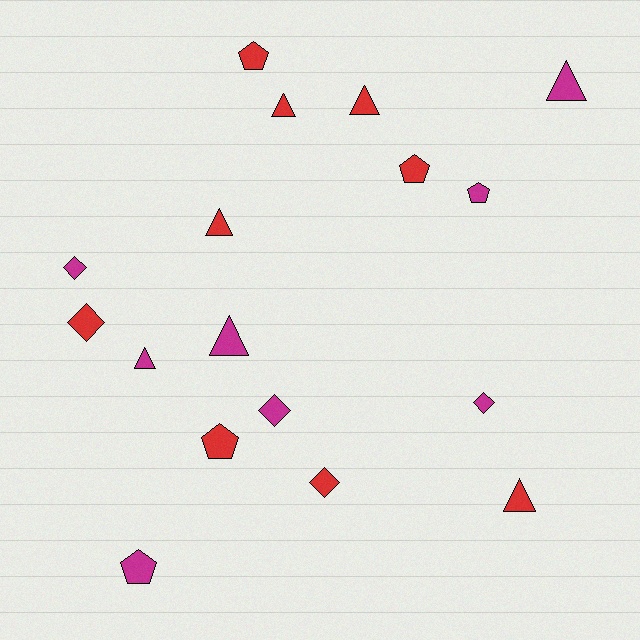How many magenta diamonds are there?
There are 3 magenta diamonds.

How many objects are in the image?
There are 17 objects.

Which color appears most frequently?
Red, with 9 objects.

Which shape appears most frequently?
Triangle, with 7 objects.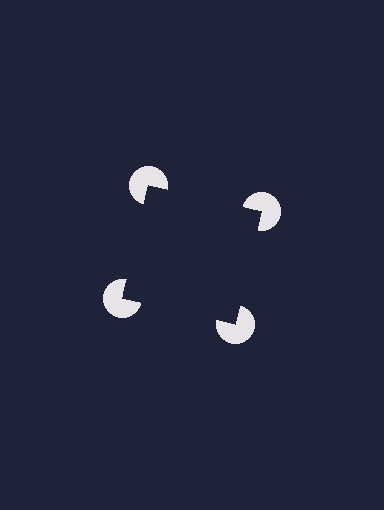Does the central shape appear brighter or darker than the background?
It typically appears slightly darker than the background, even though no actual brightness change is drawn.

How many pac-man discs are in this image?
There are 4 — one at each vertex of the illusory square.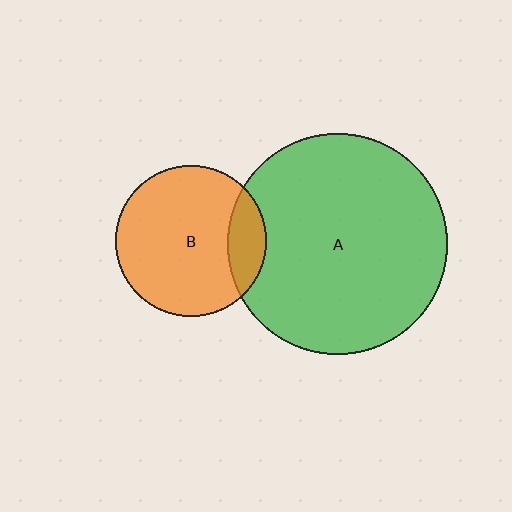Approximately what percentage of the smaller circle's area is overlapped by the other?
Approximately 15%.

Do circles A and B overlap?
Yes.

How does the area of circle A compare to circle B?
Approximately 2.1 times.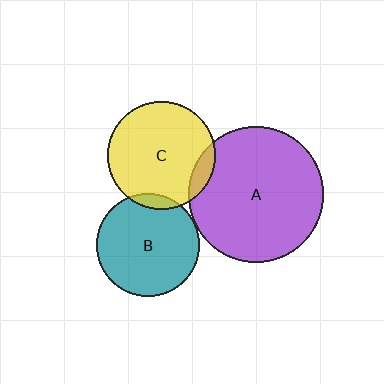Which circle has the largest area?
Circle A (purple).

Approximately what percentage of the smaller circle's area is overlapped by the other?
Approximately 10%.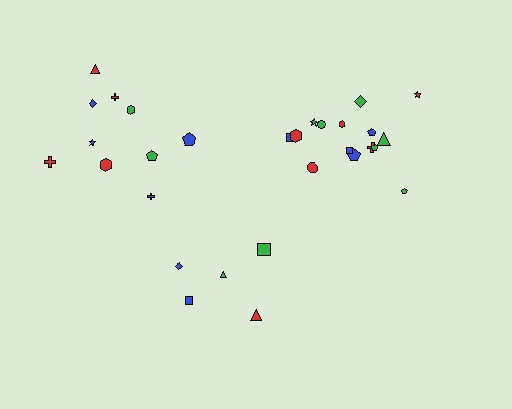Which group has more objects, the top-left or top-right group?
The top-right group.